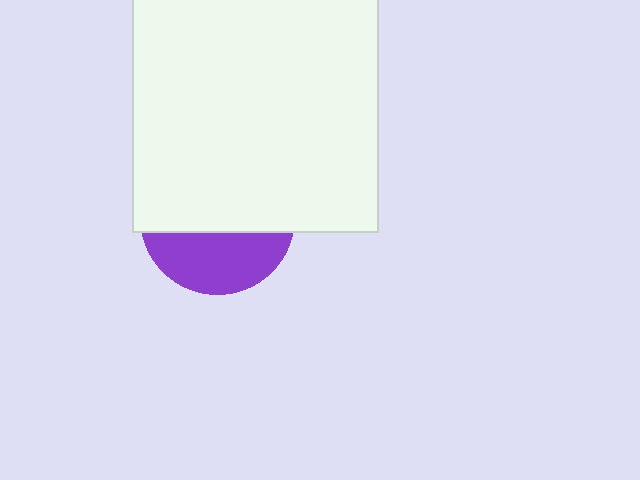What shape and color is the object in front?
The object in front is a white rectangle.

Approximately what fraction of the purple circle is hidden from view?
Roughly 63% of the purple circle is hidden behind the white rectangle.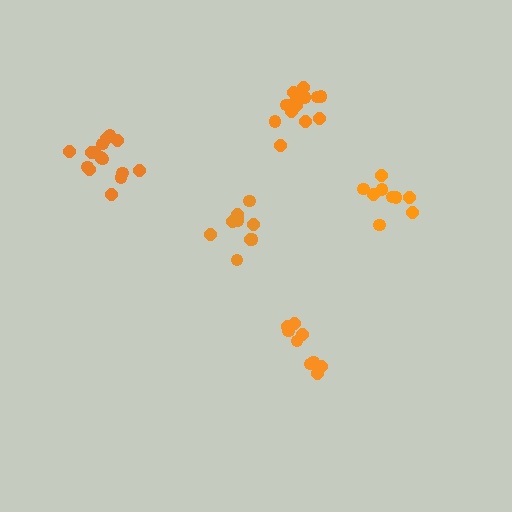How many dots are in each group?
Group 1: 9 dots, Group 2: 10 dots, Group 3: 14 dots, Group 4: 9 dots, Group 5: 15 dots (57 total).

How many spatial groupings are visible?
There are 5 spatial groupings.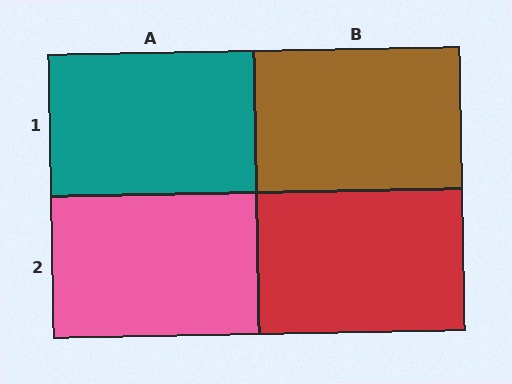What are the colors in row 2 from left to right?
Pink, red.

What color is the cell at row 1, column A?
Teal.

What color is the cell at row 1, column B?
Brown.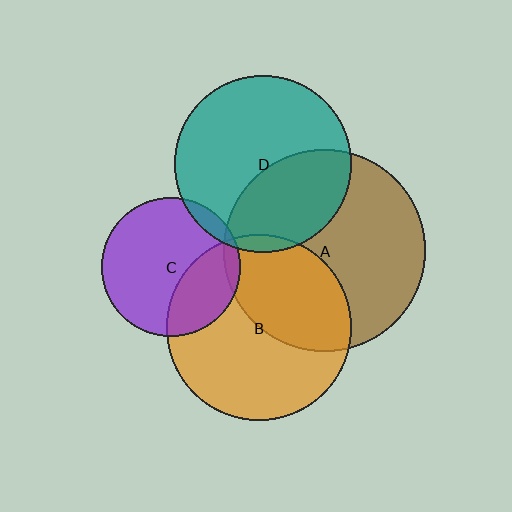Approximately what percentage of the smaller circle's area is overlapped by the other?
Approximately 30%.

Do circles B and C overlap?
Yes.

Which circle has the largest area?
Circle A (brown).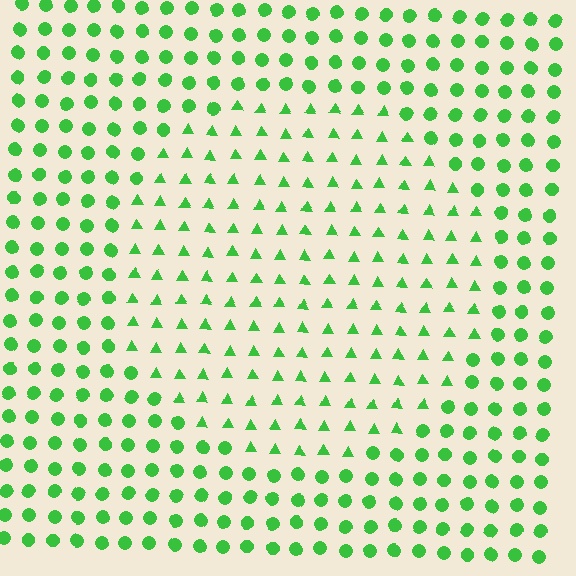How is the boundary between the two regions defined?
The boundary is defined by a change in element shape: triangles inside vs. circles outside. All elements share the same color and spacing.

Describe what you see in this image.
The image is filled with small green elements arranged in a uniform grid. A circle-shaped region contains triangles, while the surrounding area contains circles. The boundary is defined purely by the change in element shape.